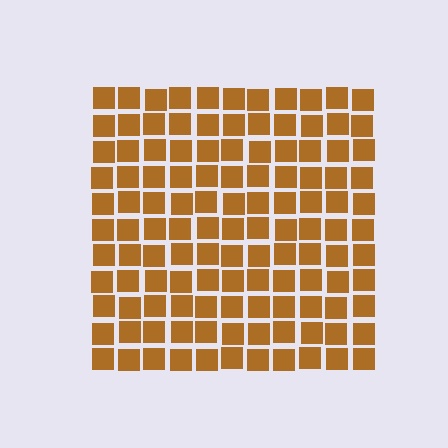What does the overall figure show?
The overall figure shows a square.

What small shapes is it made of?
It is made of small squares.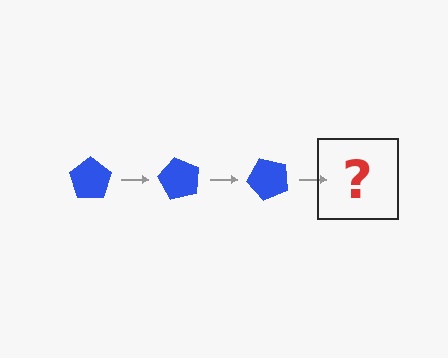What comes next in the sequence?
The next element should be a blue pentagon rotated 180 degrees.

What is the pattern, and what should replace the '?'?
The pattern is that the pentagon rotates 60 degrees each step. The '?' should be a blue pentagon rotated 180 degrees.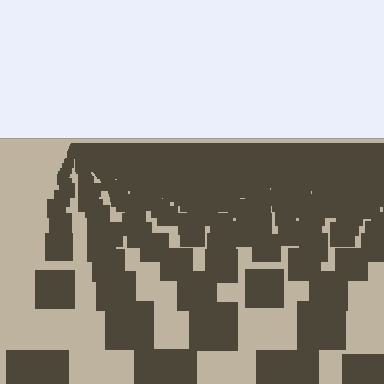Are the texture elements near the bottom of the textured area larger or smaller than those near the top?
Larger. Near the bottom, elements are closer to the viewer and appear at a bigger on-screen size.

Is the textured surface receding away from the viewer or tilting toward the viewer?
The surface is receding away from the viewer. Texture elements get smaller and denser toward the top.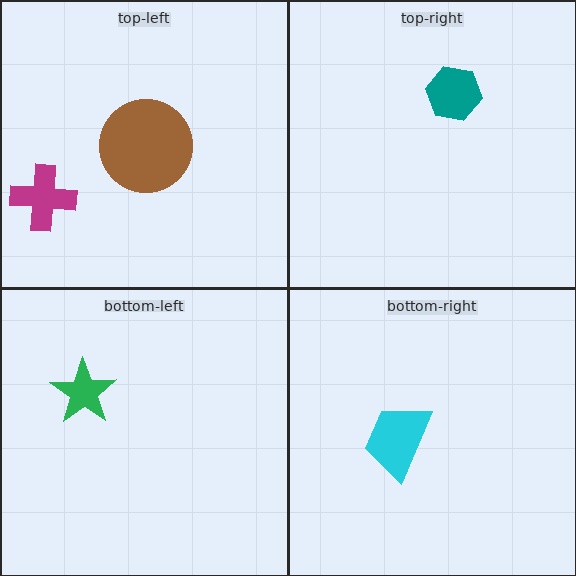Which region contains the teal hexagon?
The top-right region.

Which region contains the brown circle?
The top-left region.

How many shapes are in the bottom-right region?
1.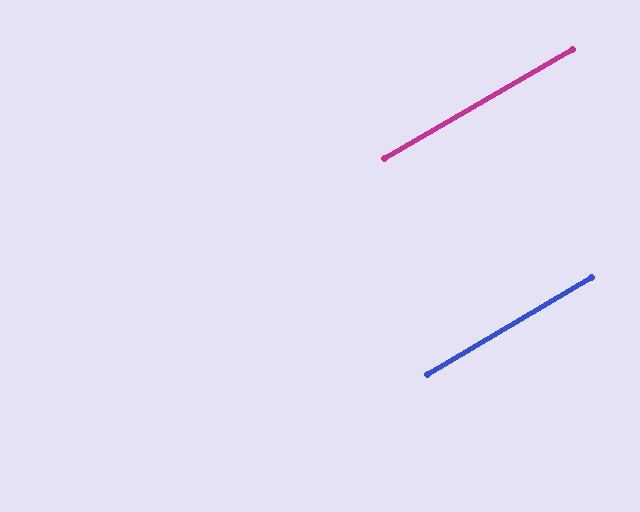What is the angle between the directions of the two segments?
Approximately 0 degrees.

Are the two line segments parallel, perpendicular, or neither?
Parallel — their directions differ by only 0.4°.